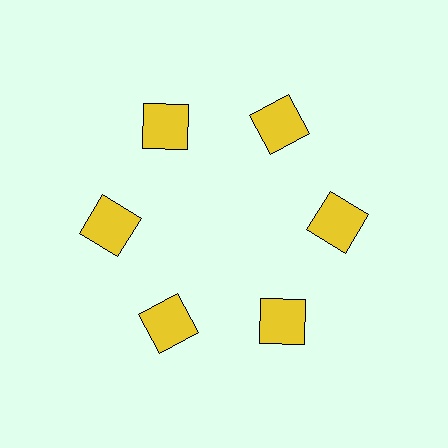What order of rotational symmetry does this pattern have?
This pattern has 6-fold rotational symmetry.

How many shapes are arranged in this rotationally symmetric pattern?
There are 6 shapes, arranged in 6 groups of 1.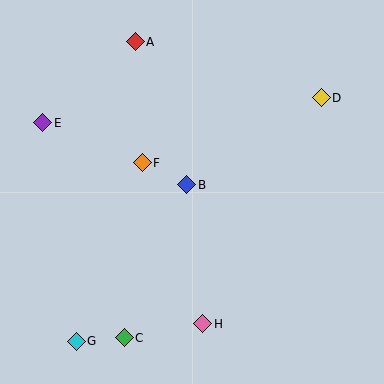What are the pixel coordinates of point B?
Point B is at (187, 185).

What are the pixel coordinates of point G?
Point G is at (76, 341).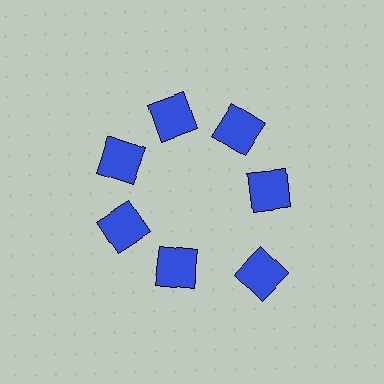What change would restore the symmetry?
The symmetry would be restored by moving it inward, back onto the ring so that all 7 squares sit at equal angles and equal distance from the center.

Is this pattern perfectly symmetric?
No. The 7 blue squares are arranged in a ring, but one element near the 5 o'clock position is pushed outward from the center, breaking the 7-fold rotational symmetry.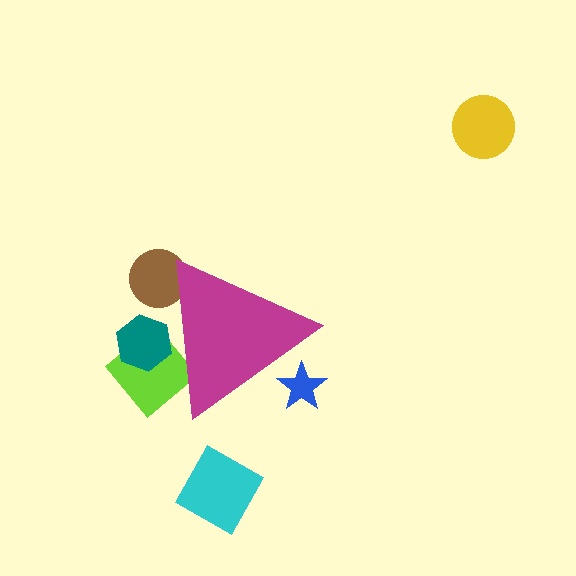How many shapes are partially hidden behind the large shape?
4 shapes are partially hidden.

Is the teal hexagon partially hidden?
Yes, the teal hexagon is partially hidden behind the magenta triangle.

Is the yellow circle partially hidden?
No, the yellow circle is fully visible.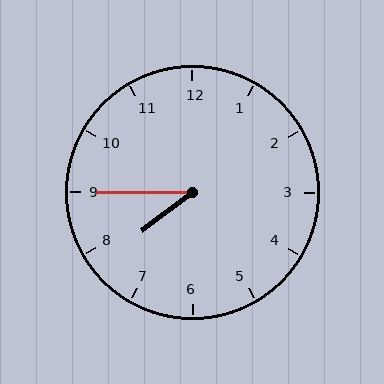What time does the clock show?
7:45.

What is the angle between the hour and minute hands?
Approximately 38 degrees.